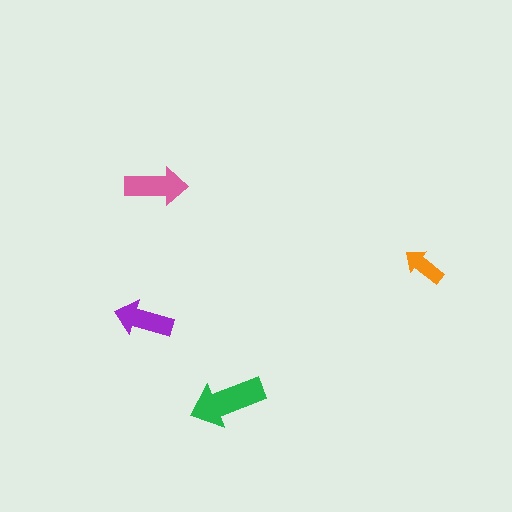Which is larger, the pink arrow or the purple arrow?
The pink one.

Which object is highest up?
The pink arrow is topmost.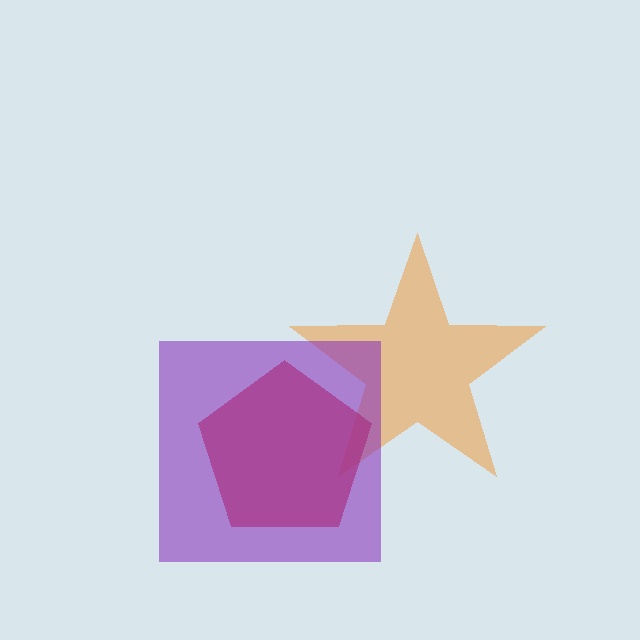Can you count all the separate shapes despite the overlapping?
Yes, there are 3 separate shapes.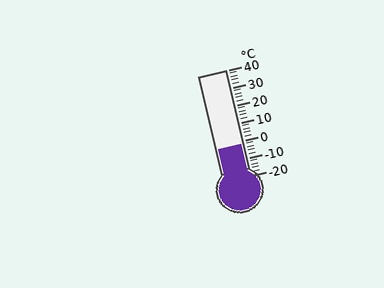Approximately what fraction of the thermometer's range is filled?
The thermometer is filled to approximately 30% of its range.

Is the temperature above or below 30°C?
The temperature is below 30°C.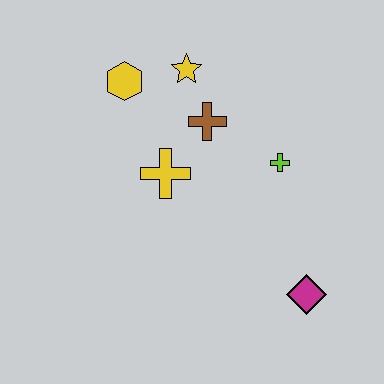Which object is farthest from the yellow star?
The magenta diamond is farthest from the yellow star.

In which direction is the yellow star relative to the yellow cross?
The yellow star is above the yellow cross.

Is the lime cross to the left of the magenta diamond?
Yes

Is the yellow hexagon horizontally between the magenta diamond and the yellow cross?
No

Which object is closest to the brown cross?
The yellow star is closest to the brown cross.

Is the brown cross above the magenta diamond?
Yes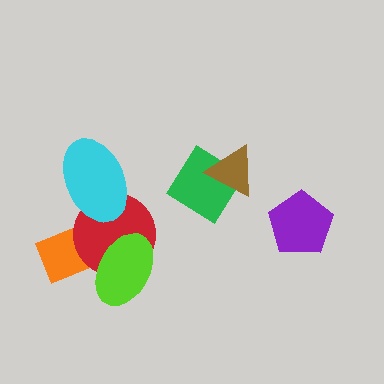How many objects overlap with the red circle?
3 objects overlap with the red circle.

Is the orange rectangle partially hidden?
Yes, it is partially covered by another shape.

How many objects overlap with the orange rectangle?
2 objects overlap with the orange rectangle.